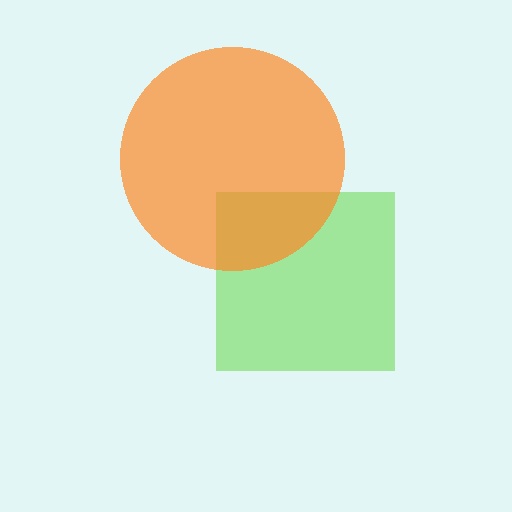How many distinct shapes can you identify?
There are 2 distinct shapes: a lime square, an orange circle.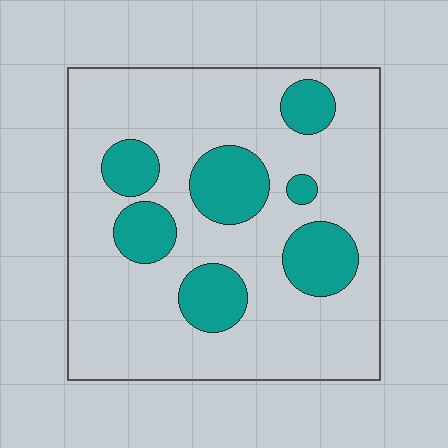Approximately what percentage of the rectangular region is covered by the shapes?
Approximately 25%.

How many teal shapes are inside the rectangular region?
7.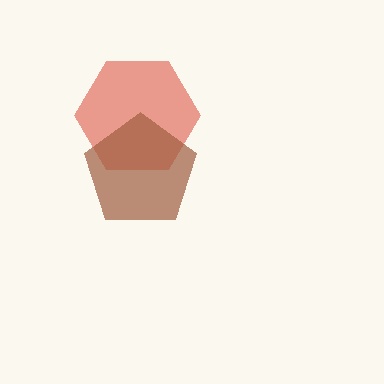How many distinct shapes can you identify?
There are 2 distinct shapes: a red hexagon, a brown pentagon.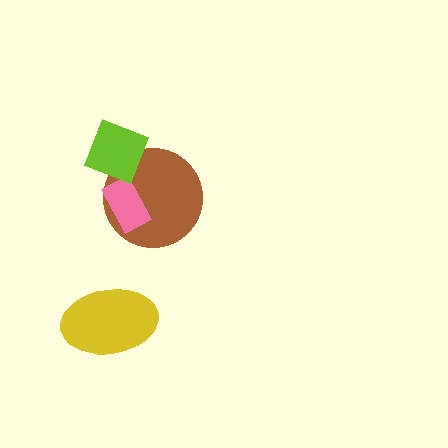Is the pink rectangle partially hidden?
Yes, it is partially covered by another shape.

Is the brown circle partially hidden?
Yes, it is partially covered by another shape.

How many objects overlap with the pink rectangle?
2 objects overlap with the pink rectangle.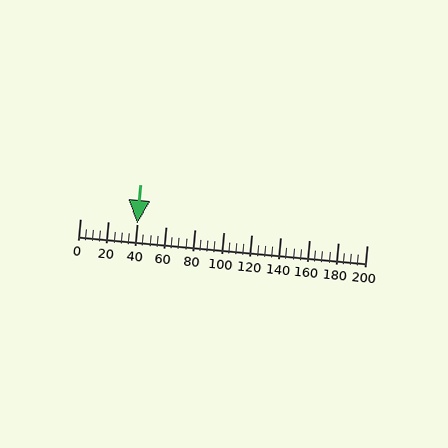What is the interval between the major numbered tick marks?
The major tick marks are spaced 20 units apart.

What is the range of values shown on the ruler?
The ruler shows values from 0 to 200.